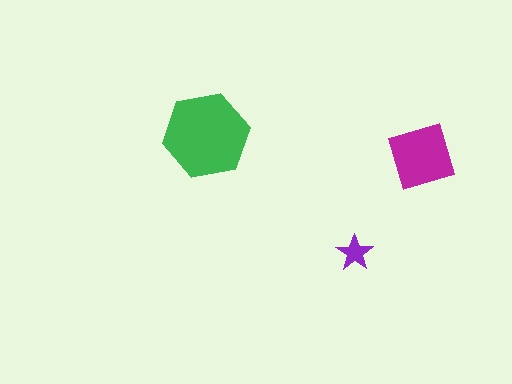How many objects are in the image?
There are 3 objects in the image.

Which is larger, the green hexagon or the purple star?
The green hexagon.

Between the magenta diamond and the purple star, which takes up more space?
The magenta diamond.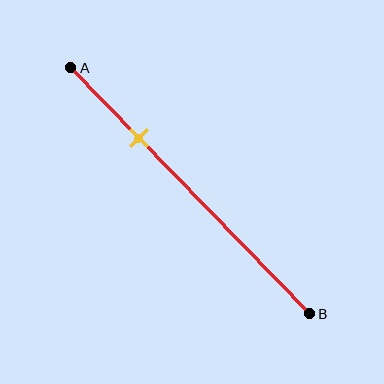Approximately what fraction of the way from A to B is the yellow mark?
The yellow mark is approximately 30% of the way from A to B.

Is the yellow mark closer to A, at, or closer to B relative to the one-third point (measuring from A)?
The yellow mark is closer to point A than the one-third point of segment AB.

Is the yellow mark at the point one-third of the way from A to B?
No, the mark is at about 30% from A, not at the 33% one-third point.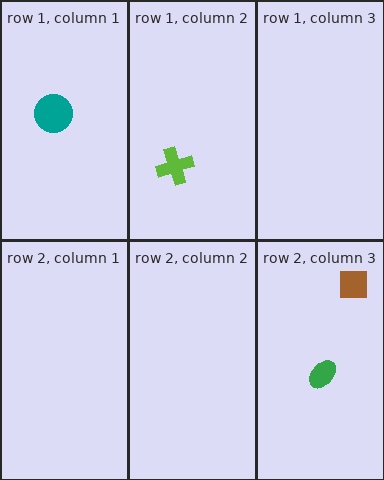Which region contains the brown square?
The row 2, column 3 region.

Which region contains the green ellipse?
The row 2, column 3 region.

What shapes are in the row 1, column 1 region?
The teal circle.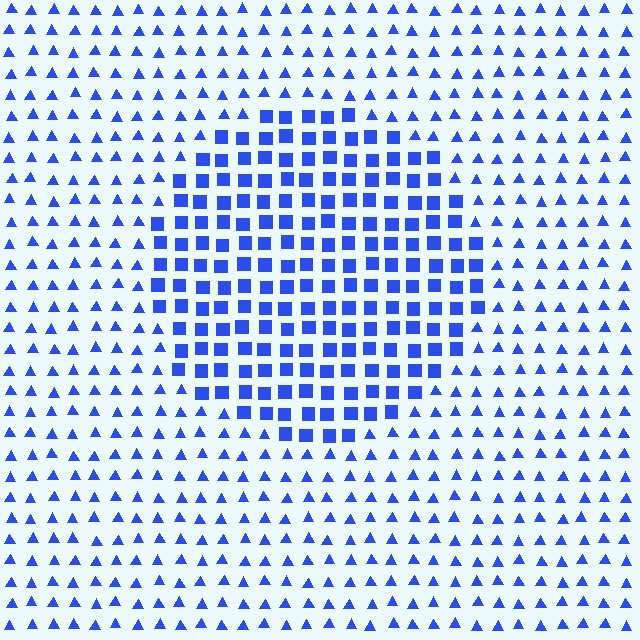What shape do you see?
I see a circle.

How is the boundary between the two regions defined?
The boundary is defined by a change in element shape: squares inside vs. triangles outside. All elements share the same color and spacing.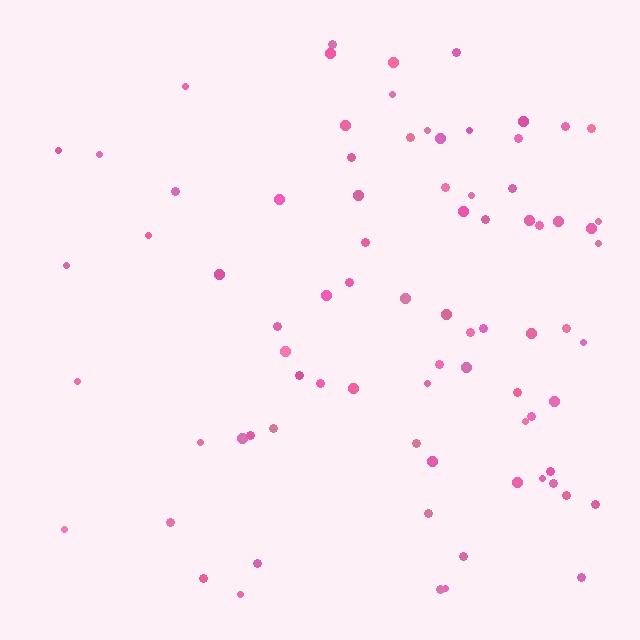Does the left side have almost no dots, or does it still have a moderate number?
Still a moderate number, just noticeably fewer than the right.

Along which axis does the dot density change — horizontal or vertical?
Horizontal.